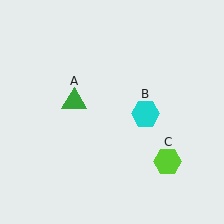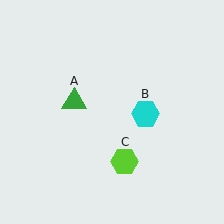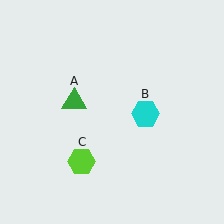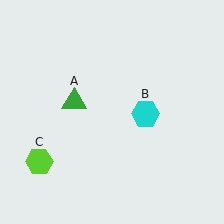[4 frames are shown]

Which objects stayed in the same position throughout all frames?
Green triangle (object A) and cyan hexagon (object B) remained stationary.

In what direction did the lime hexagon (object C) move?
The lime hexagon (object C) moved left.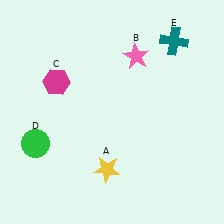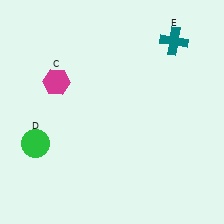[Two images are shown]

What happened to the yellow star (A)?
The yellow star (A) was removed in Image 2. It was in the bottom-left area of Image 1.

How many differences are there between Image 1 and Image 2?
There are 2 differences between the two images.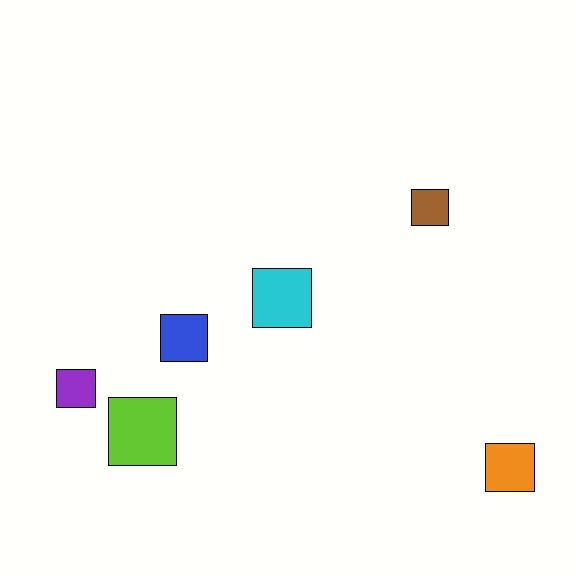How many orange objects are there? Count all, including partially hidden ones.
There is 1 orange object.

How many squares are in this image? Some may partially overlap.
There are 6 squares.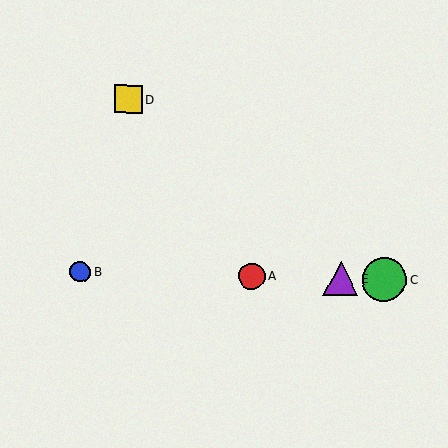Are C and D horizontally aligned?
No, C is at y≈279 and D is at y≈99.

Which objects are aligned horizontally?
Objects A, B, C, E are aligned horizontally.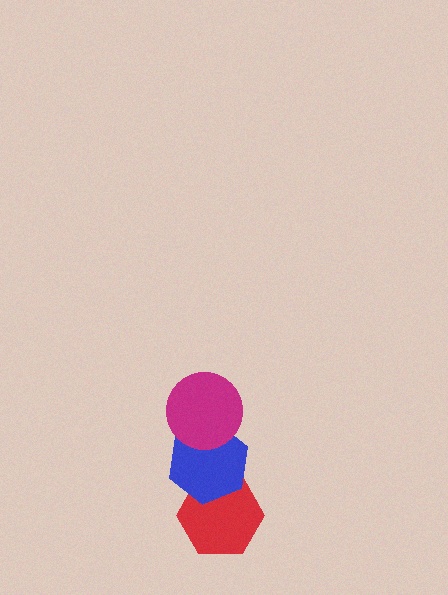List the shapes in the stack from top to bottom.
From top to bottom: the magenta circle, the blue hexagon, the red hexagon.